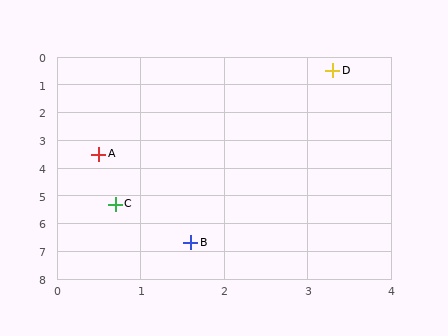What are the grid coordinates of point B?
Point B is at approximately (1.6, 6.7).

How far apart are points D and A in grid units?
Points D and A are about 4.1 grid units apart.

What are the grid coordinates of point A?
Point A is at approximately (0.5, 3.5).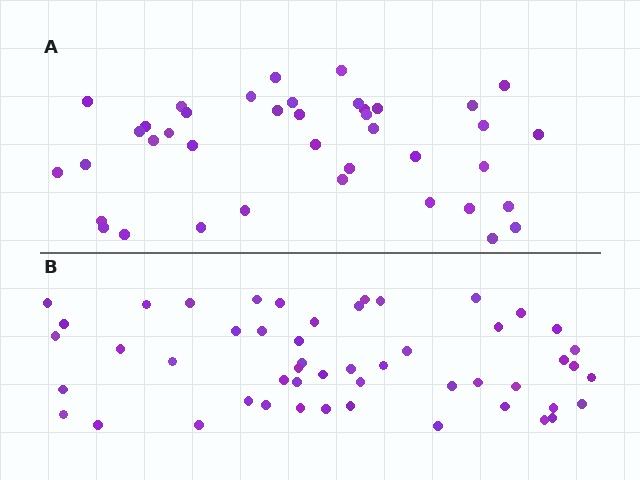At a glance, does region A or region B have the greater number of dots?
Region B (the bottom region) has more dots.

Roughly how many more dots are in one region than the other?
Region B has roughly 12 or so more dots than region A.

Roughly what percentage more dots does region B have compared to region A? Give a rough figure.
About 30% more.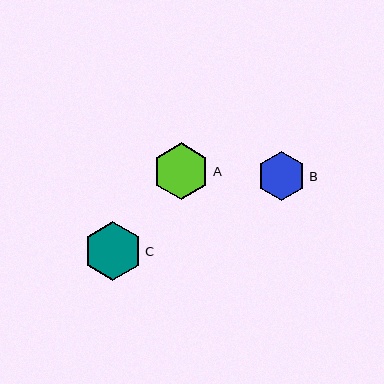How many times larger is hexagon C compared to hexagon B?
Hexagon C is approximately 1.2 times the size of hexagon B.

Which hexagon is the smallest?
Hexagon B is the smallest with a size of approximately 49 pixels.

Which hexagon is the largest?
Hexagon C is the largest with a size of approximately 59 pixels.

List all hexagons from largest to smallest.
From largest to smallest: C, A, B.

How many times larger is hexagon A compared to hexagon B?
Hexagon A is approximately 1.2 times the size of hexagon B.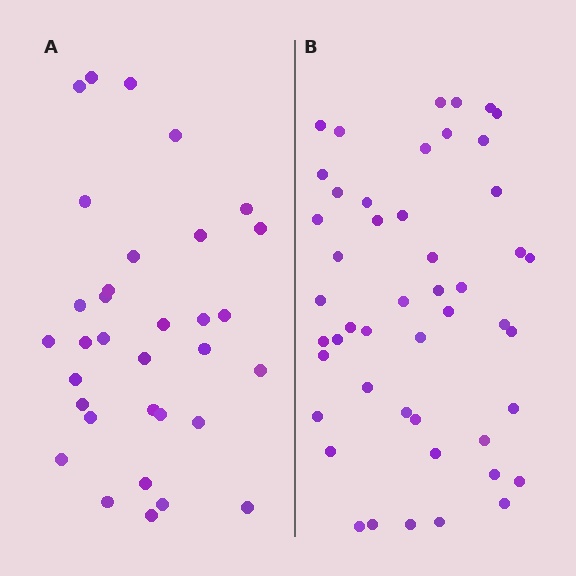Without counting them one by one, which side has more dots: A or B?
Region B (the right region) has more dots.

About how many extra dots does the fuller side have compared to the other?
Region B has approximately 15 more dots than region A.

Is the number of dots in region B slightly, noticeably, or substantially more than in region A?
Region B has substantially more. The ratio is roughly 1.5 to 1.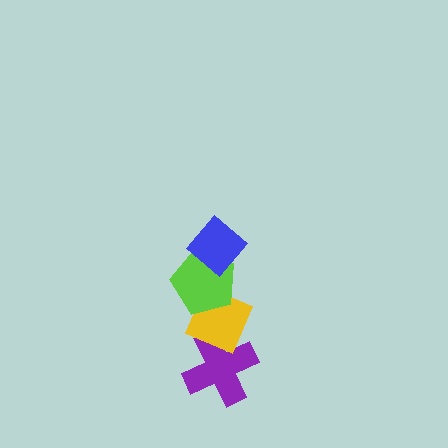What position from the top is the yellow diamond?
The yellow diamond is 3rd from the top.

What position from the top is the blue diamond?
The blue diamond is 1st from the top.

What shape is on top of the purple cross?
The yellow diamond is on top of the purple cross.